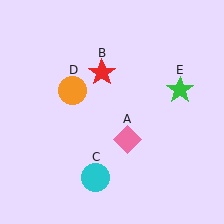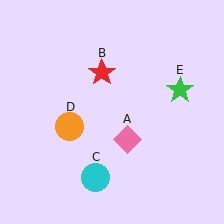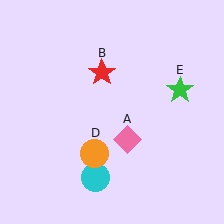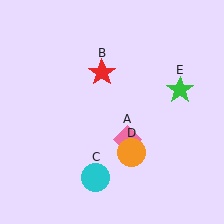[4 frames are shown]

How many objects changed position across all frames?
1 object changed position: orange circle (object D).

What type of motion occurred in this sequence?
The orange circle (object D) rotated counterclockwise around the center of the scene.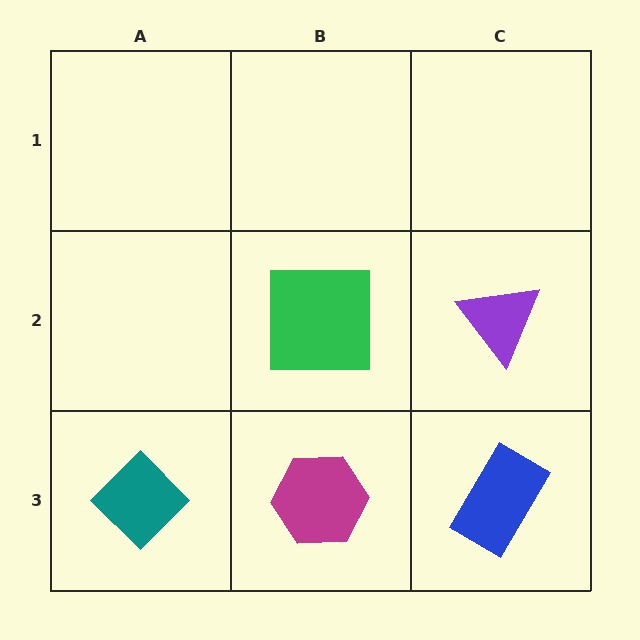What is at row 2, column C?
A purple triangle.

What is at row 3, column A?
A teal diamond.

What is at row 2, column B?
A green square.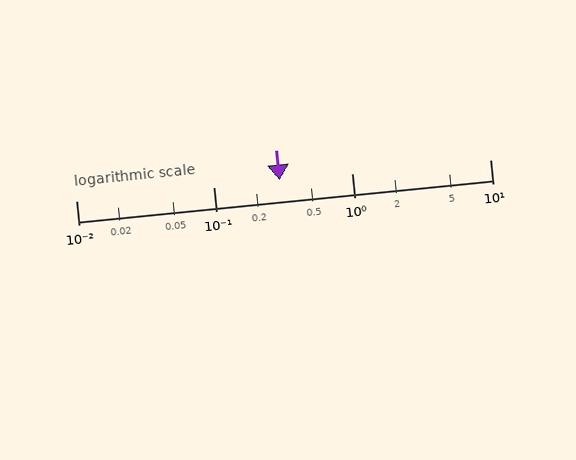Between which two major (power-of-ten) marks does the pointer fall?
The pointer is between 0.1 and 1.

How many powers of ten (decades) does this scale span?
The scale spans 3 decades, from 0.01 to 10.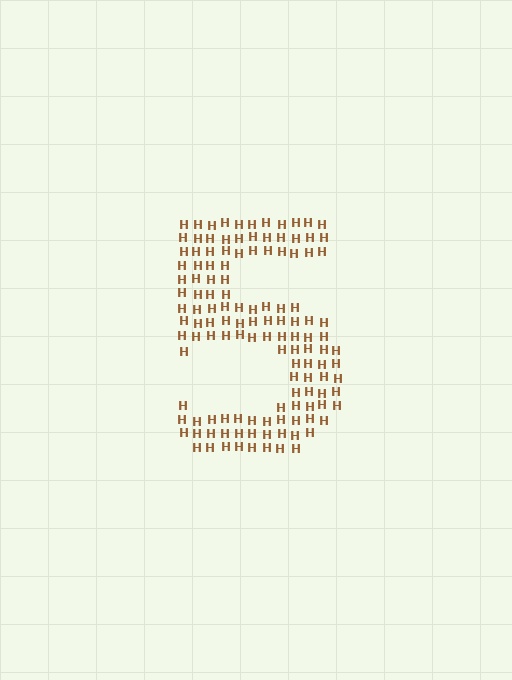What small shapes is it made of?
It is made of small letter H's.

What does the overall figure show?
The overall figure shows the digit 5.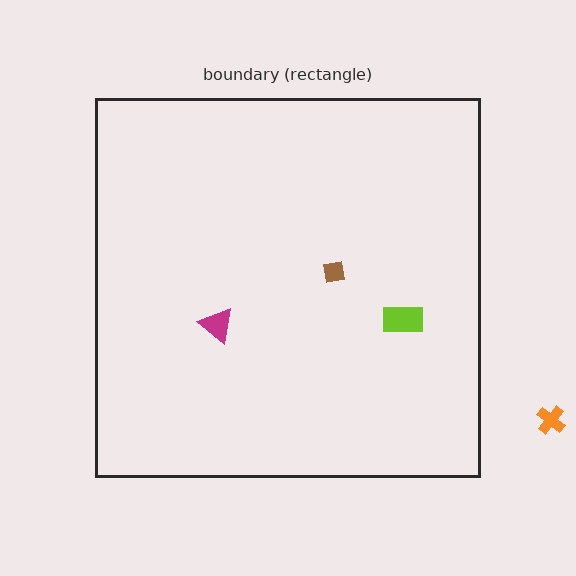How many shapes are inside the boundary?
3 inside, 1 outside.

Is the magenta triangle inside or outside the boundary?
Inside.